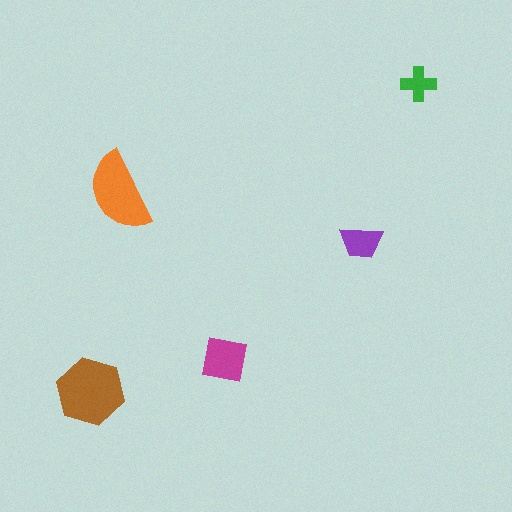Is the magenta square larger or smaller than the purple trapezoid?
Larger.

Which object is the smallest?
The green cross.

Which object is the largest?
The brown hexagon.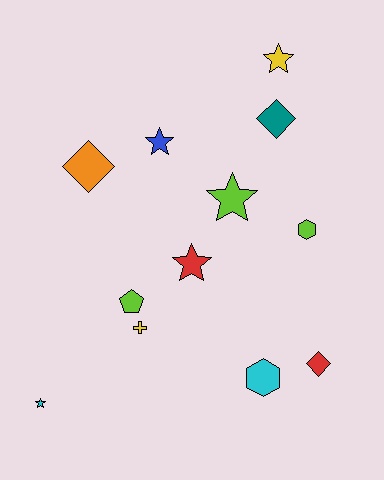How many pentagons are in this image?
There is 1 pentagon.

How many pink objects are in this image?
There are no pink objects.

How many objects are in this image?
There are 12 objects.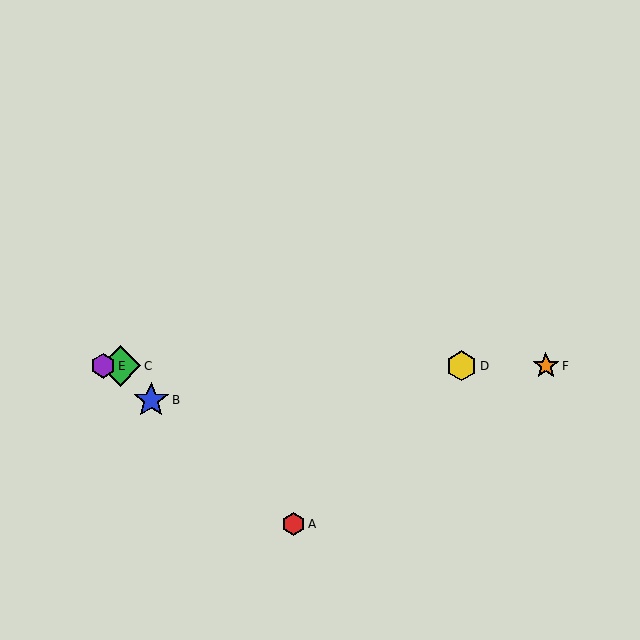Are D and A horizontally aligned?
No, D is at y≈366 and A is at y≈524.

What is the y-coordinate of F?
Object F is at y≈366.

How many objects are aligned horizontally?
4 objects (C, D, E, F) are aligned horizontally.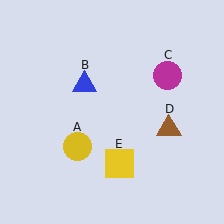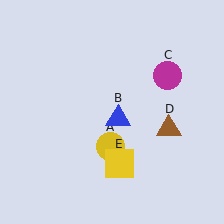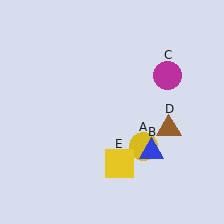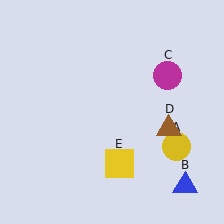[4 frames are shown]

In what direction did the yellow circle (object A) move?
The yellow circle (object A) moved right.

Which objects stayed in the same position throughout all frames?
Magenta circle (object C) and brown triangle (object D) and yellow square (object E) remained stationary.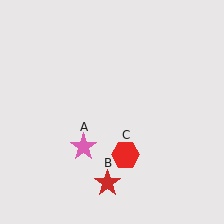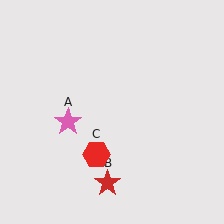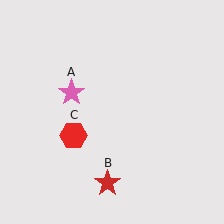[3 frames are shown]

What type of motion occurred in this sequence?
The pink star (object A), red hexagon (object C) rotated clockwise around the center of the scene.